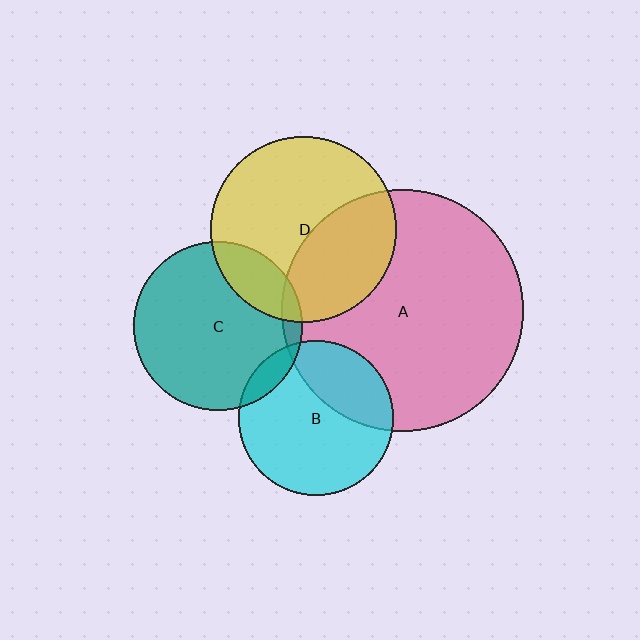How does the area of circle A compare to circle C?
Approximately 2.0 times.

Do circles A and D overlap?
Yes.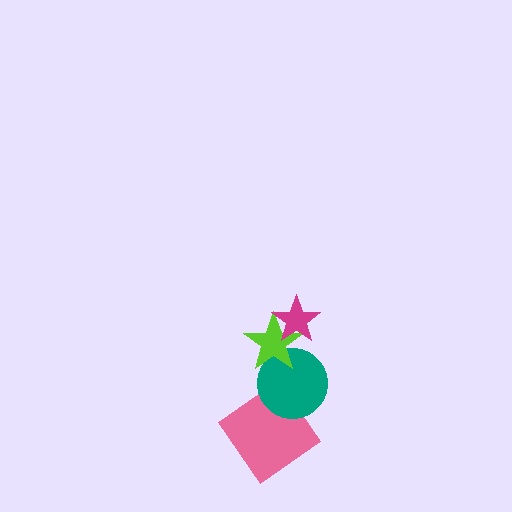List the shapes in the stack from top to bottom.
From top to bottom: the magenta star, the lime star, the teal circle, the pink diamond.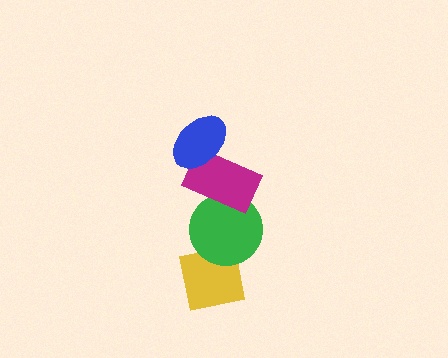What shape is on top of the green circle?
The magenta rectangle is on top of the green circle.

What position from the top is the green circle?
The green circle is 3rd from the top.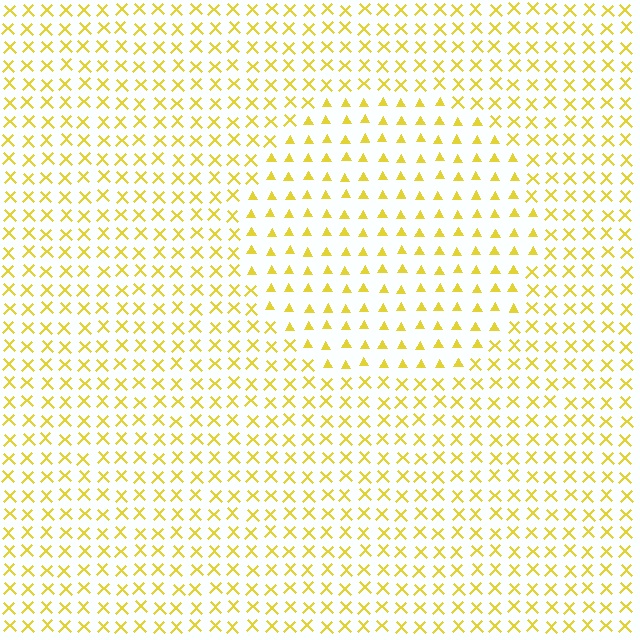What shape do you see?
I see a circle.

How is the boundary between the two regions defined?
The boundary is defined by a change in element shape: triangles inside vs. X marks outside. All elements share the same color and spacing.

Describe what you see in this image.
The image is filled with small yellow elements arranged in a uniform grid. A circle-shaped region contains triangles, while the surrounding area contains X marks. The boundary is defined purely by the change in element shape.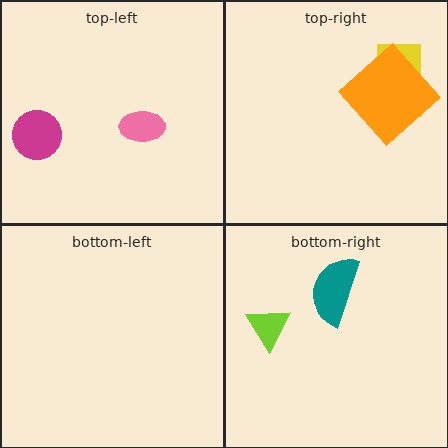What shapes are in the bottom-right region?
The lime triangle, the teal semicircle.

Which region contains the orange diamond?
The top-right region.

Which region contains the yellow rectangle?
The top-right region.